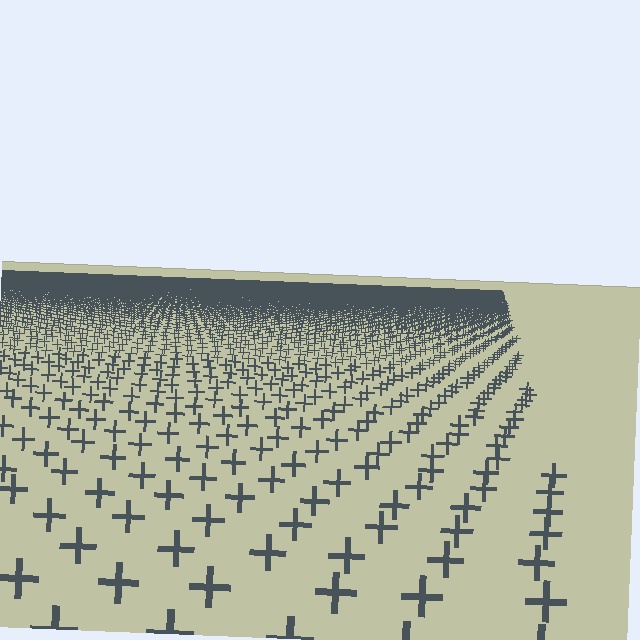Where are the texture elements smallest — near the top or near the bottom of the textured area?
Near the top.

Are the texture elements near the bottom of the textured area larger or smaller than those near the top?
Larger. Near the bottom, elements are closer to the viewer and appear at a bigger on-screen size.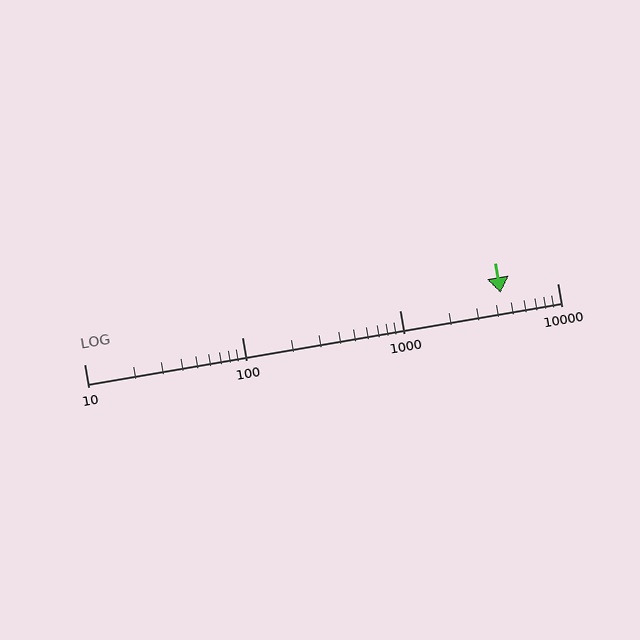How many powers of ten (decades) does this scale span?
The scale spans 3 decades, from 10 to 10000.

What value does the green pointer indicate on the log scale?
The pointer indicates approximately 4400.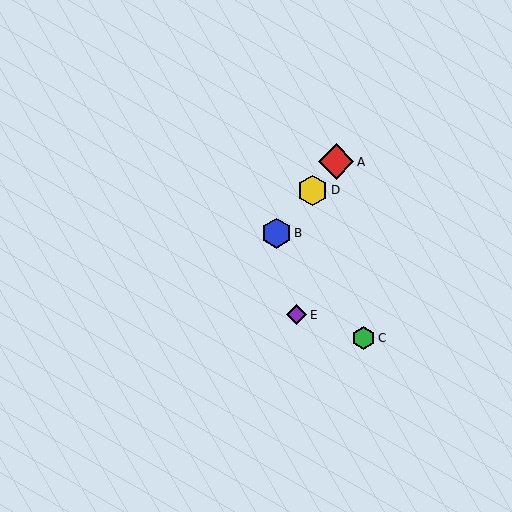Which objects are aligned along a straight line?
Objects A, B, D are aligned along a straight line.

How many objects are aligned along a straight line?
3 objects (A, B, D) are aligned along a straight line.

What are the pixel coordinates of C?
Object C is at (363, 338).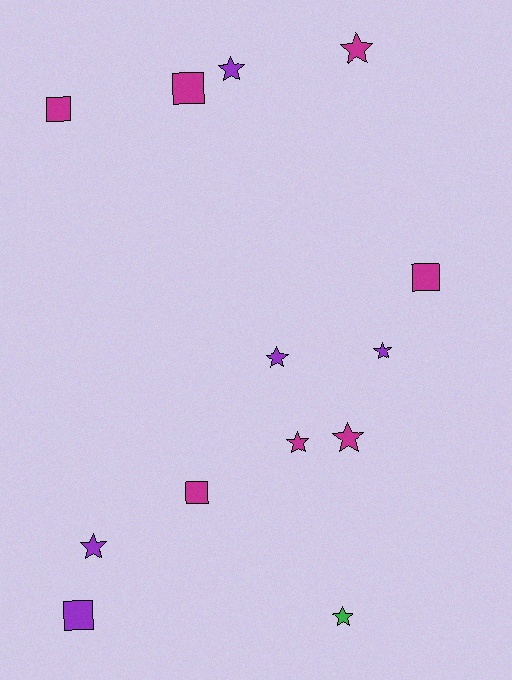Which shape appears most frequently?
Star, with 8 objects.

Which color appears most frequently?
Magenta, with 7 objects.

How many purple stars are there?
There are 4 purple stars.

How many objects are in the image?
There are 13 objects.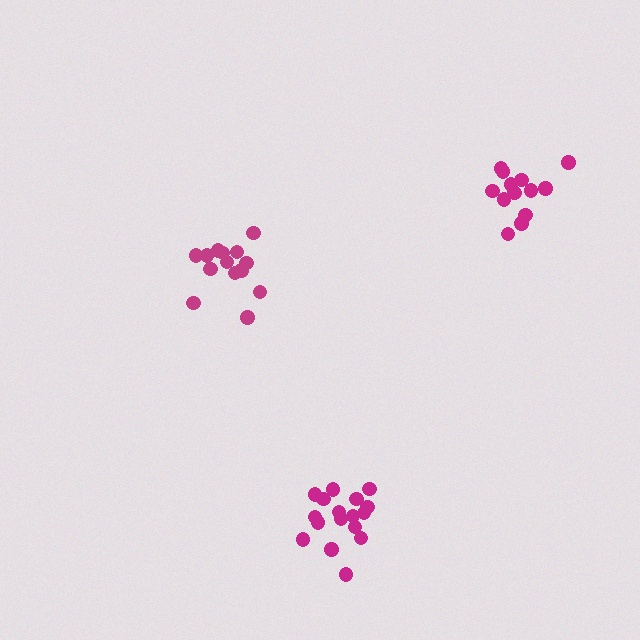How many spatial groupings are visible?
There are 3 spatial groupings.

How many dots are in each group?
Group 1: 14 dots, Group 2: 13 dots, Group 3: 17 dots (44 total).